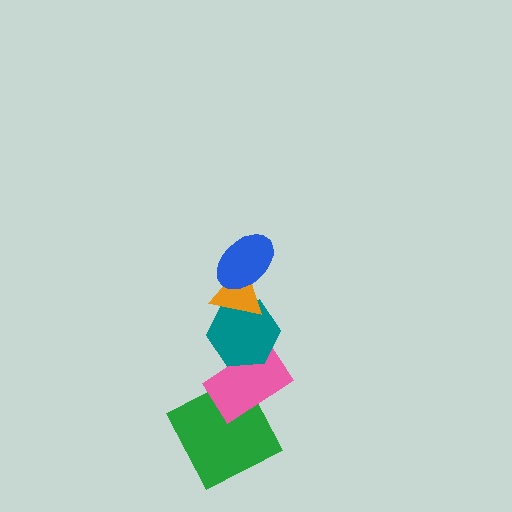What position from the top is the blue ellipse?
The blue ellipse is 1st from the top.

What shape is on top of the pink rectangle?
The teal hexagon is on top of the pink rectangle.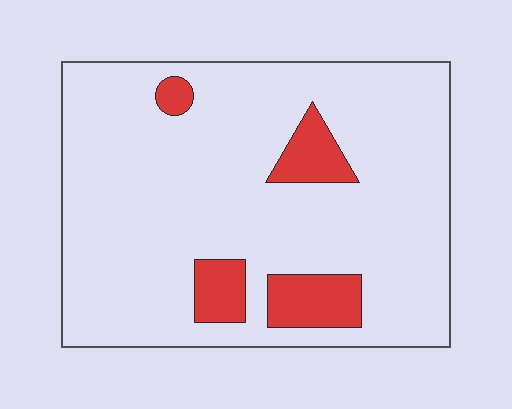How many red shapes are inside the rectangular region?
4.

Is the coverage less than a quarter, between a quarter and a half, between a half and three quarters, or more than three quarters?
Less than a quarter.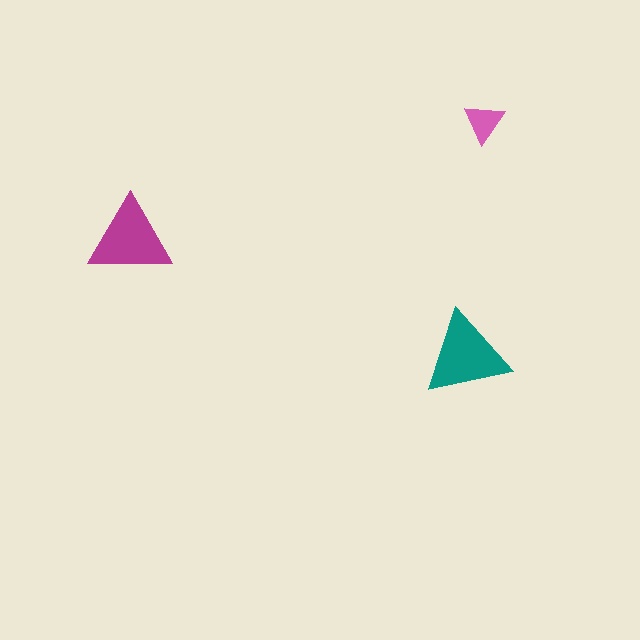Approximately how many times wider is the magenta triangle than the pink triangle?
About 2 times wider.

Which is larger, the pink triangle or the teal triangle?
The teal one.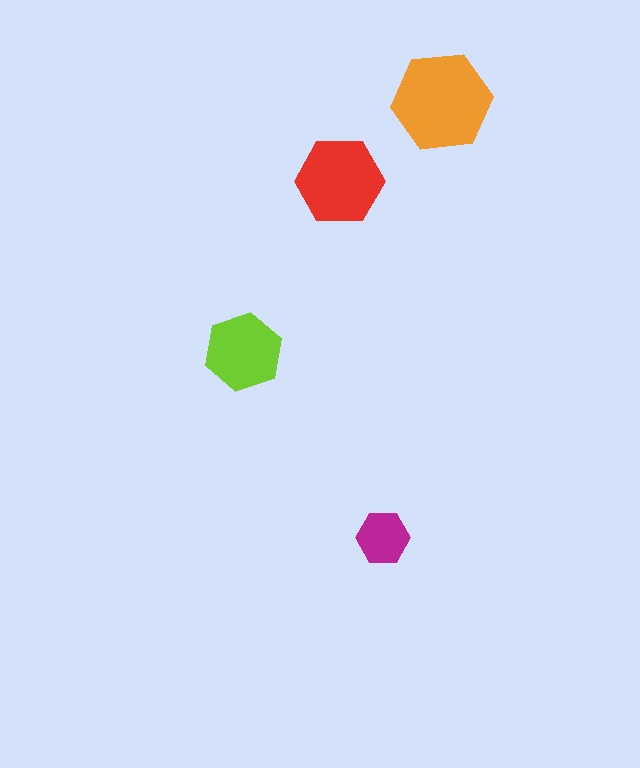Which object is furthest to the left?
The lime hexagon is leftmost.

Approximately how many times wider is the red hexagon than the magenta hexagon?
About 1.5 times wider.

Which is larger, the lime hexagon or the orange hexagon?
The orange one.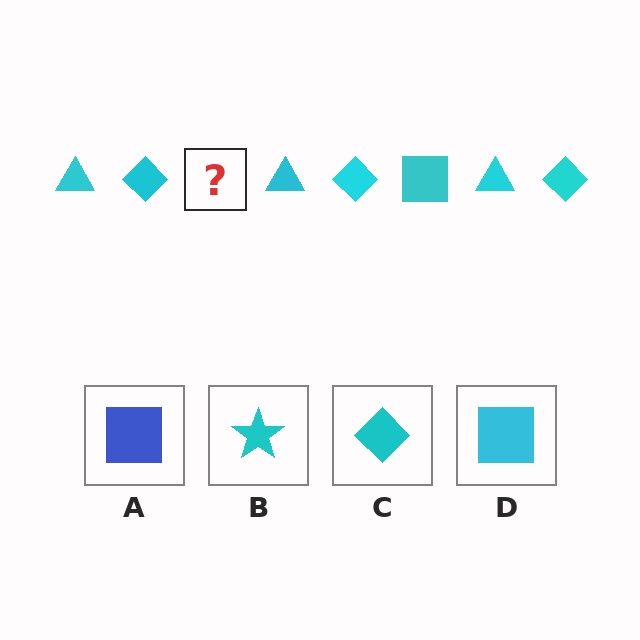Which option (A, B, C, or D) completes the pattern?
D.